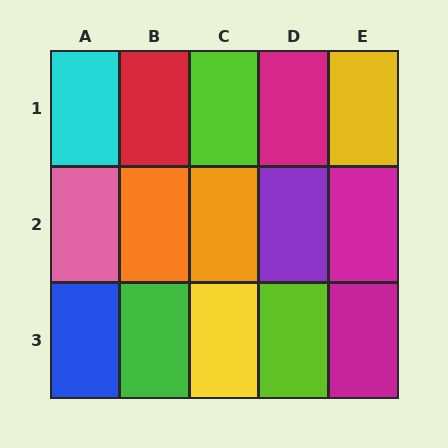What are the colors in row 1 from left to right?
Cyan, red, lime, magenta, yellow.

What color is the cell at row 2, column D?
Purple.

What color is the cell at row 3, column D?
Lime.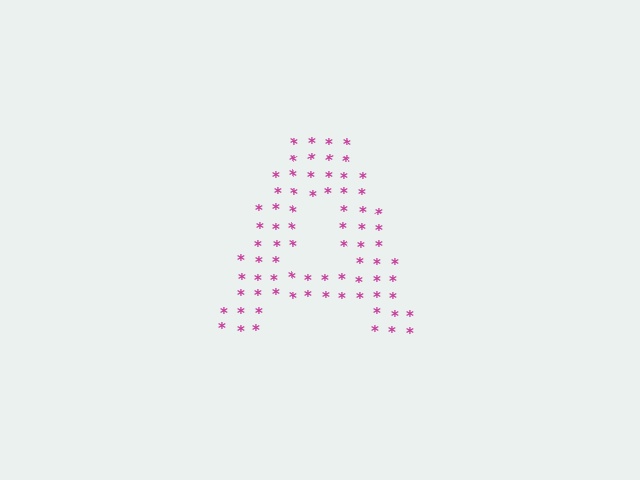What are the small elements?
The small elements are asterisks.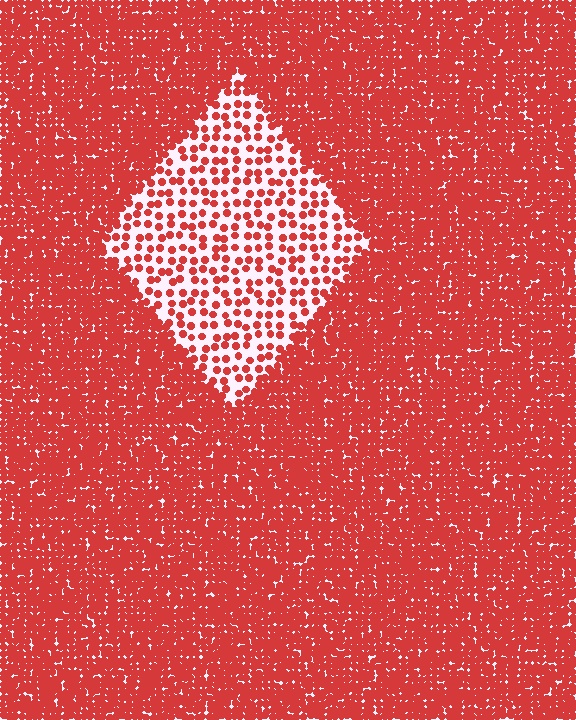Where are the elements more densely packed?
The elements are more densely packed outside the diamond boundary.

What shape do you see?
I see a diamond.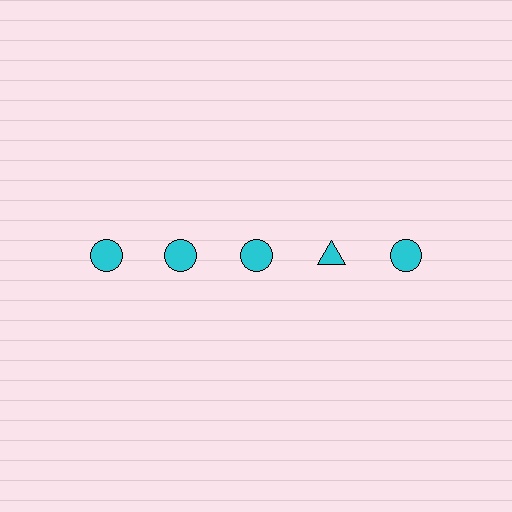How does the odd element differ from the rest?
It has a different shape: triangle instead of circle.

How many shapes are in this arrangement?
There are 5 shapes arranged in a grid pattern.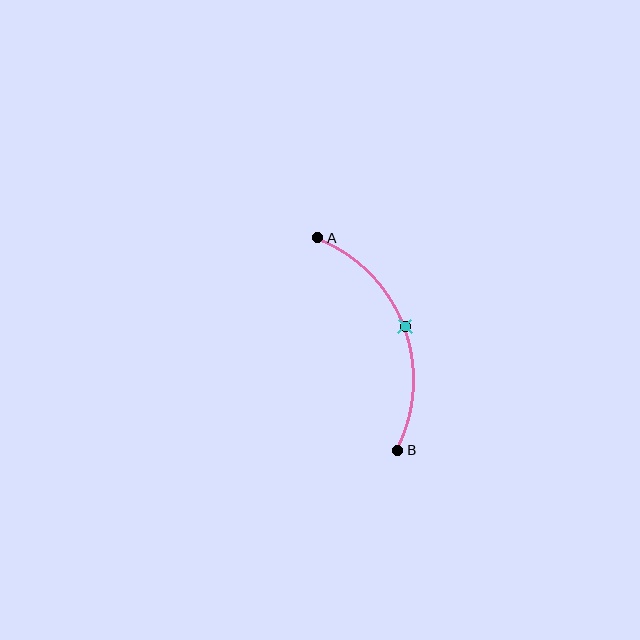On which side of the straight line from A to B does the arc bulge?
The arc bulges to the right of the straight line connecting A and B.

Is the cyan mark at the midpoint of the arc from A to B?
Yes. The cyan mark lies on the arc at equal arc-length from both A and B — it is the arc midpoint.